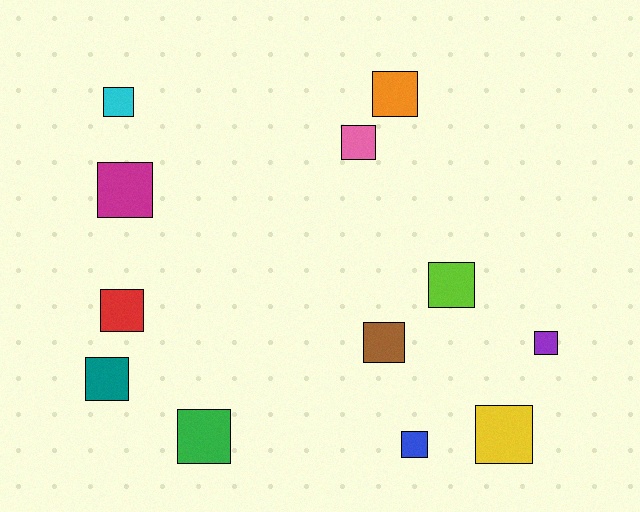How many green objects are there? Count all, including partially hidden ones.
There is 1 green object.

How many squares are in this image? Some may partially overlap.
There are 12 squares.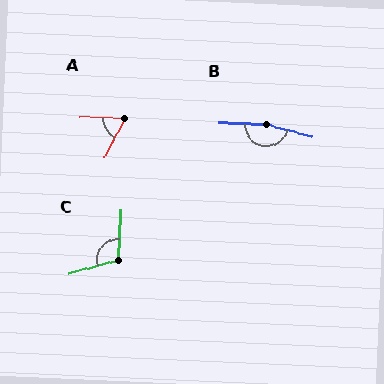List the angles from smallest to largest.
A (64°), C (109°), B (166°).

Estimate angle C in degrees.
Approximately 109 degrees.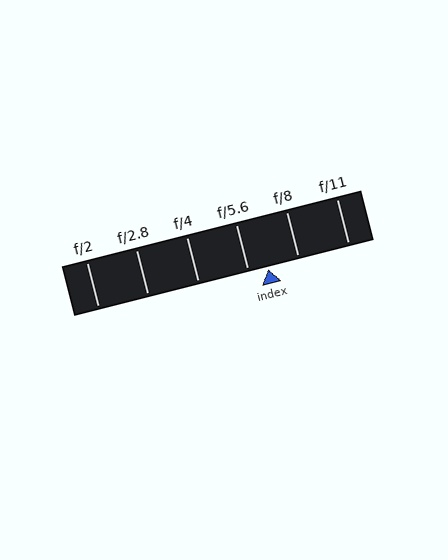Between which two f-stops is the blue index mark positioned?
The index mark is between f/5.6 and f/8.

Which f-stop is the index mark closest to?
The index mark is closest to f/5.6.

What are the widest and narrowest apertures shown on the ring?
The widest aperture shown is f/2 and the narrowest is f/11.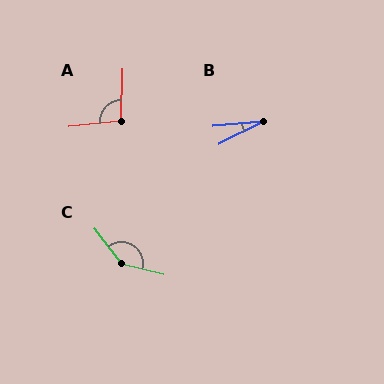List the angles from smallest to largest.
B (21°), A (98°), C (141°).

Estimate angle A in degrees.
Approximately 98 degrees.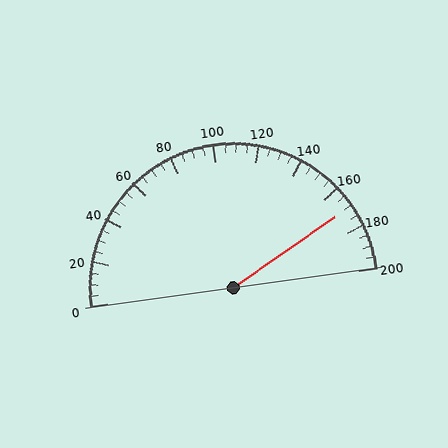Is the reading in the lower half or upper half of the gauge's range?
The reading is in the upper half of the range (0 to 200).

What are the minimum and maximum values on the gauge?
The gauge ranges from 0 to 200.